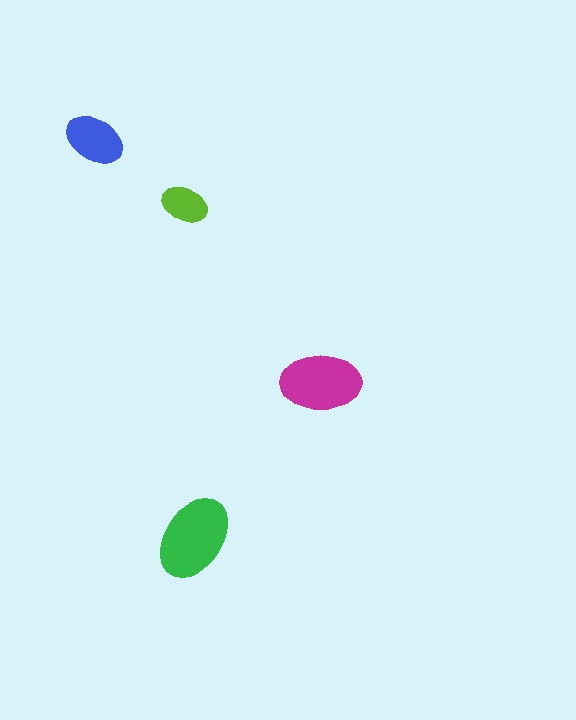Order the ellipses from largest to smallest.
the green one, the magenta one, the blue one, the lime one.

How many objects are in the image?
There are 4 objects in the image.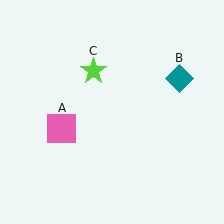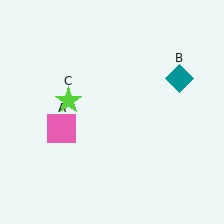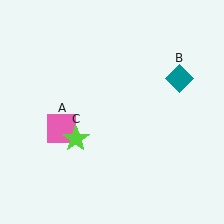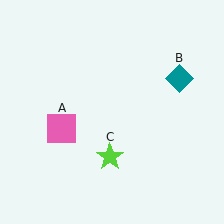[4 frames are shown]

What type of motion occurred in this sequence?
The lime star (object C) rotated counterclockwise around the center of the scene.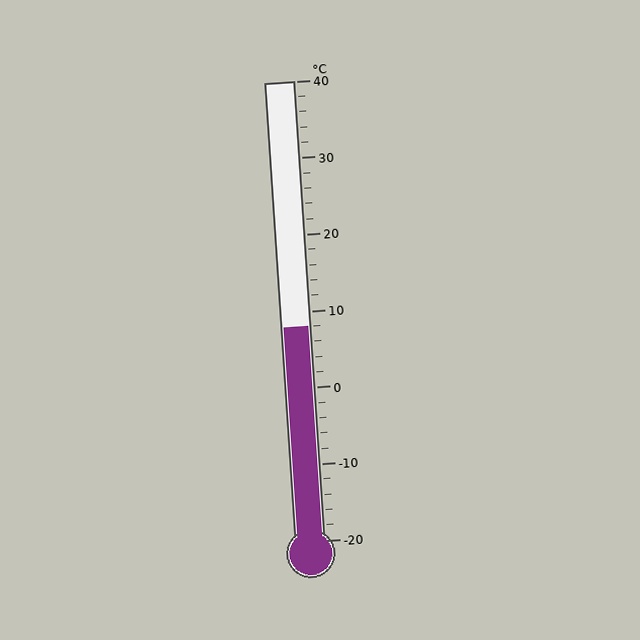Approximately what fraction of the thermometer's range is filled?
The thermometer is filled to approximately 45% of its range.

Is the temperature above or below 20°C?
The temperature is below 20°C.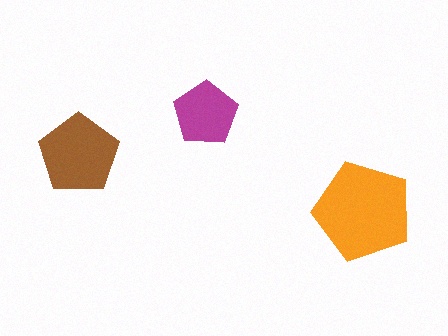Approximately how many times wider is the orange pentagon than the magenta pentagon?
About 1.5 times wider.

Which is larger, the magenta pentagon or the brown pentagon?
The brown one.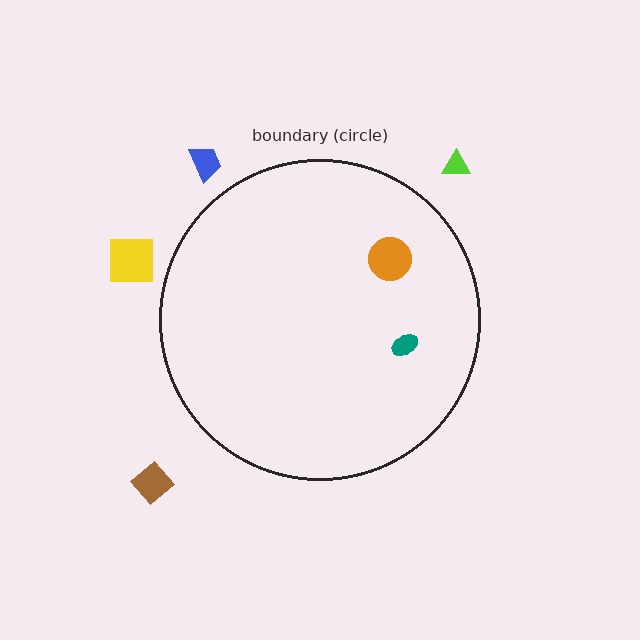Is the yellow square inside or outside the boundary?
Outside.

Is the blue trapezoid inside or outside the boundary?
Outside.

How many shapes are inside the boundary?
2 inside, 4 outside.